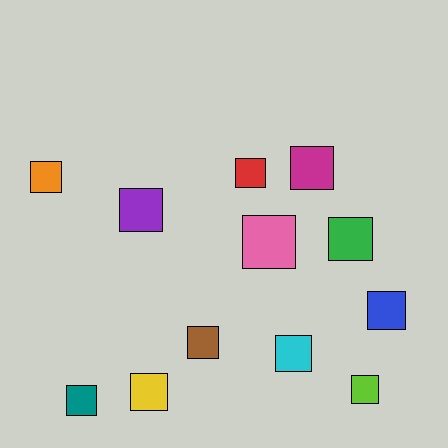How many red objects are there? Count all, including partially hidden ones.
There is 1 red object.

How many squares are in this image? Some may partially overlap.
There are 12 squares.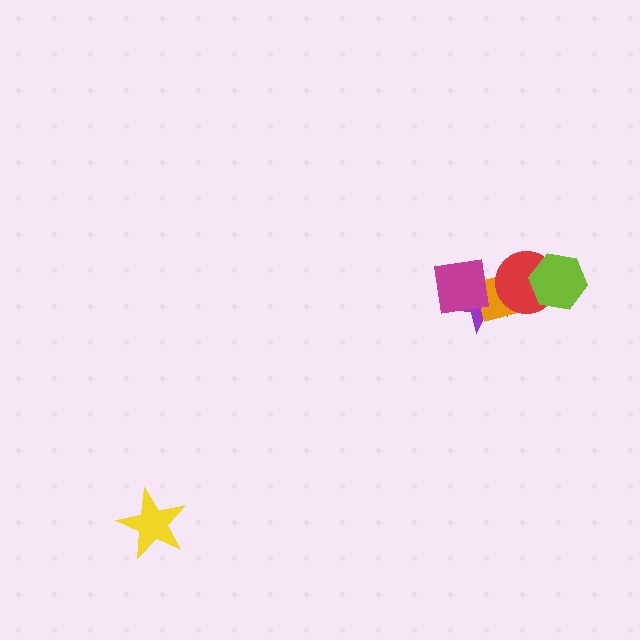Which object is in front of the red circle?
The lime hexagon is in front of the red circle.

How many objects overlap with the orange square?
3 objects overlap with the orange square.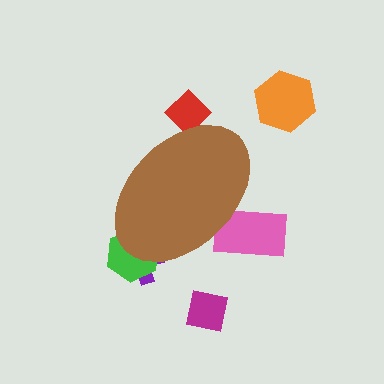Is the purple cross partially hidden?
Yes, the purple cross is partially hidden behind the brown ellipse.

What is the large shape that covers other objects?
A brown ellipse.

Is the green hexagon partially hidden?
Yes, the green hexagon is partially hidden behind the brown ellipse.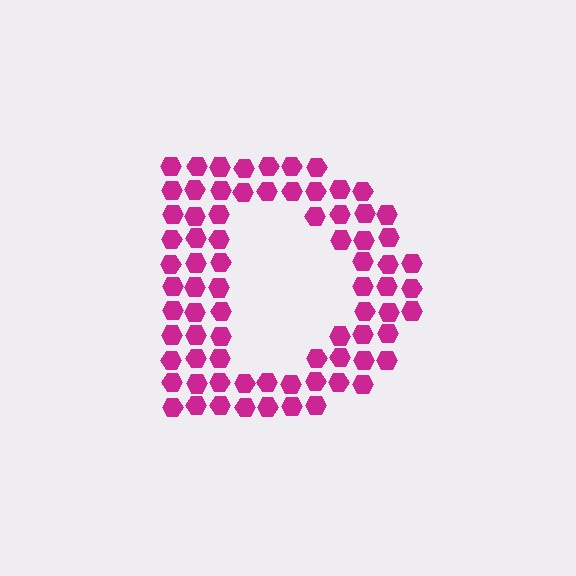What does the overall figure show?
The overall figure shows the letter D.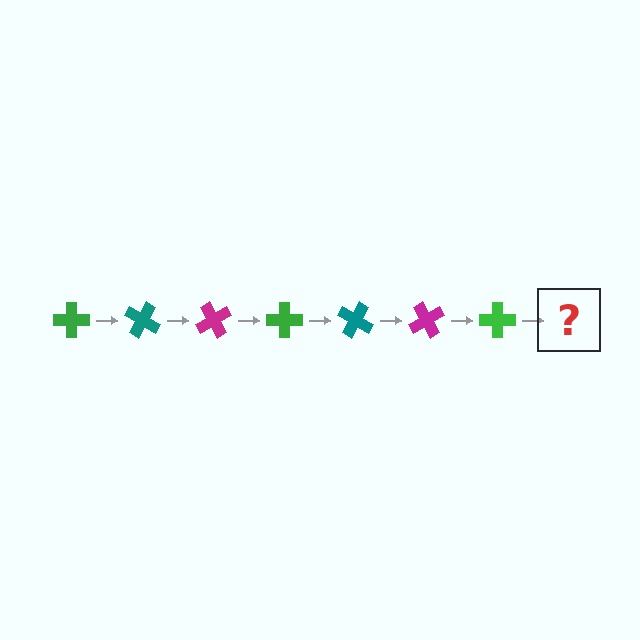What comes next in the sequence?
The next element should be a teal cross, rotated 210 degrees from the start.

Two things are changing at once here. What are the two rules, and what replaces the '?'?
The two rules are that it rotates 30 degrees each step and the color cycles through green, teal, and magenta. The '?' should be a teal cross, rotated 210 degrees from the start.